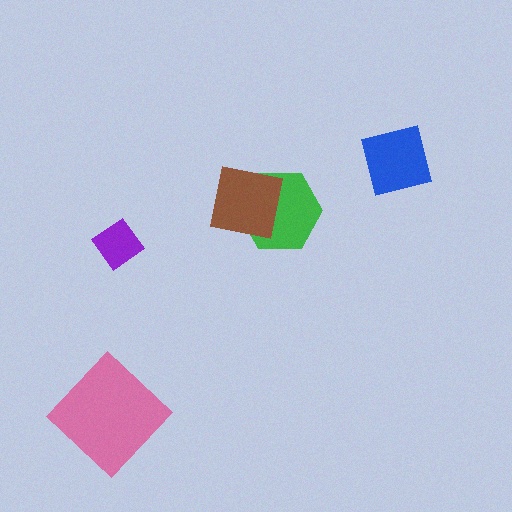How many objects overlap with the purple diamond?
0 objects overlap with the purple diamond.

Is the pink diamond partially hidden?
No, no other shape covers it.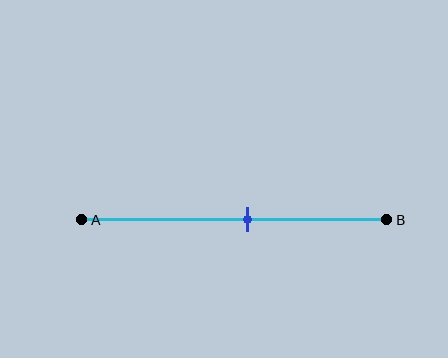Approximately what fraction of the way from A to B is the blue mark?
The blue mark is approximately 55% of the way from A to B.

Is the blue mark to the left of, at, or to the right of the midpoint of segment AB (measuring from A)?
The blue mark is to the right of the midpoint of segment AB.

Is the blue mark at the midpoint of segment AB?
No, the mark is at about 55% from A, not at the 50% midpoint.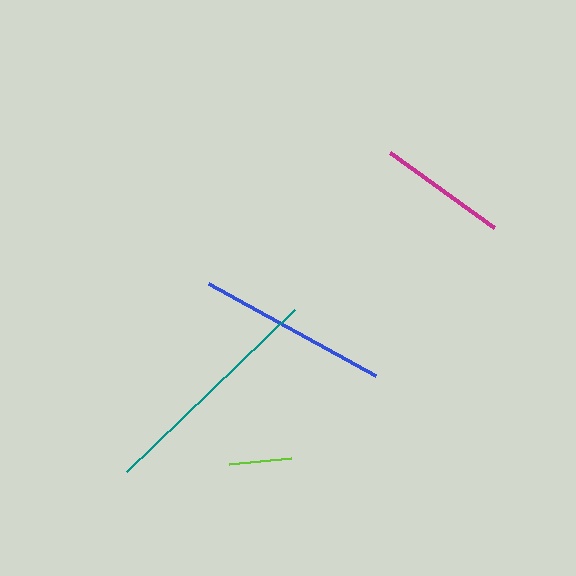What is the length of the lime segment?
The lime segment is approximately 63 pixels long.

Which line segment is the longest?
The teal line is the longest at approximately 233 pixels.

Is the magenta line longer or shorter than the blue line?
The blue line is longer than the magenta line.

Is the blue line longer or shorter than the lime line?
The blue line is longer than the lime line.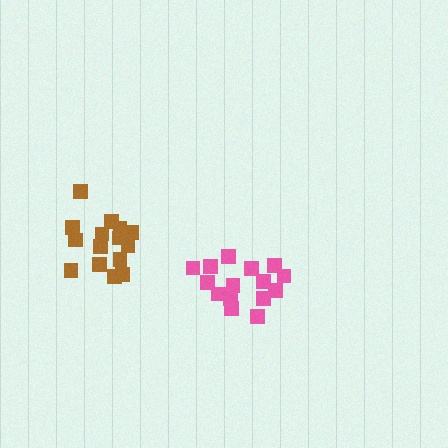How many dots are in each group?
Group 1: 15 dots, Group 2: 15 dots (30 total).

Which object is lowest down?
The pink cluster is bottommost.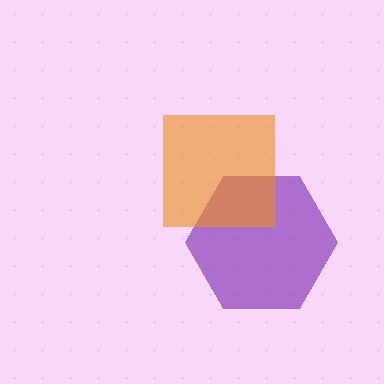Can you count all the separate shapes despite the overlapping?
Yes, there are 2 separate shapes.